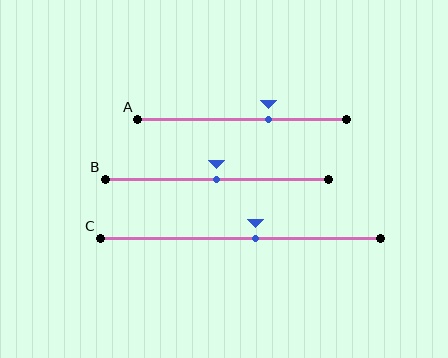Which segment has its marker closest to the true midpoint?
Segment B has its marker closest to the true midpoint.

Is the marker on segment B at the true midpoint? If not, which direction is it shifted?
Yes, the marker on segment B is at the true midpoint.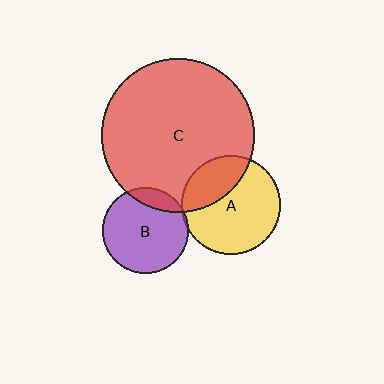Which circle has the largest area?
Circle C (red).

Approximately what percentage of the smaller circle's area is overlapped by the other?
Approximately 30%.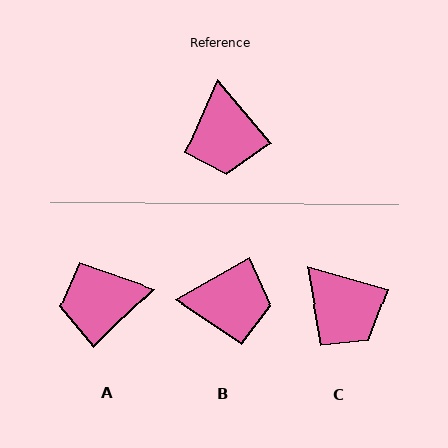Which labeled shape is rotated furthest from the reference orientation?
A, about 85 degrees away.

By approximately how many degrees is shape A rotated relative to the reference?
Approximately 85 degrees clockwise.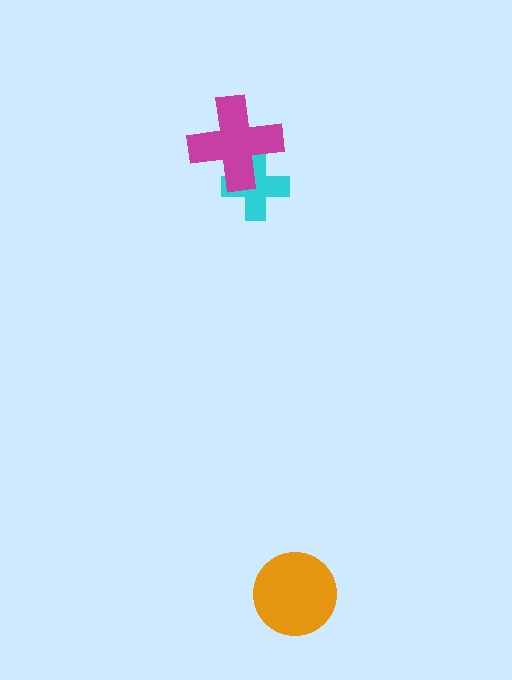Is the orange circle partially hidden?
No, no other shape covers it.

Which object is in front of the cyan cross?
The magenta cross is in front of the cyan cross.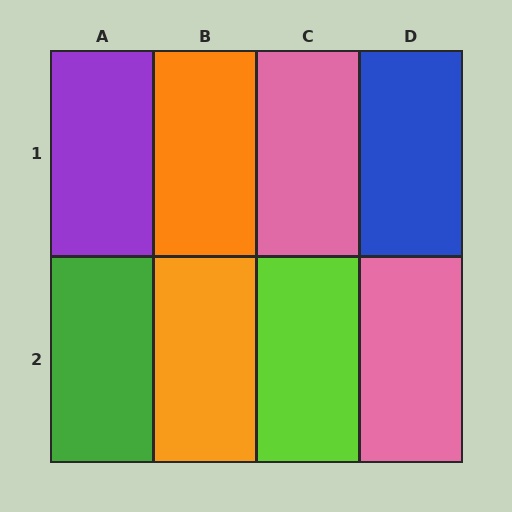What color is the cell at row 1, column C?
Pink.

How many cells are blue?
1 cell is blue.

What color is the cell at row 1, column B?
Orange.